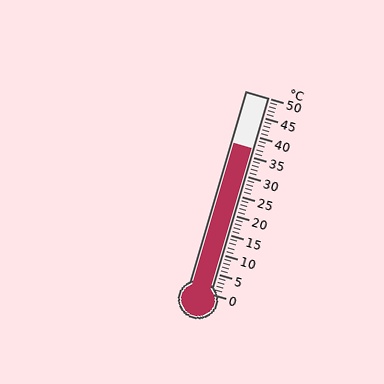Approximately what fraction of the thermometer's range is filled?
The thermometer is filled to approximately 75% of its range.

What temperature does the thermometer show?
The thermometer shows approximately 37°C.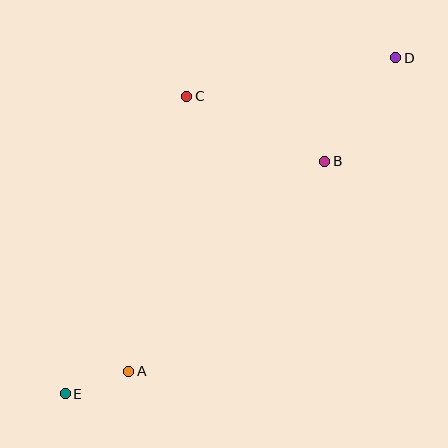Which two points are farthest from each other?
Points D and E are farthest from each other.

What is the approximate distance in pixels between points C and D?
The distance between C and D is approximately 213 pixels.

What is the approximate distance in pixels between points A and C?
The distance between A and C is approximately 281 pixels.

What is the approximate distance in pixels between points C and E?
The distance between C and E is approximately 321 pixels.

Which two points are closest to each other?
Points A and E are closest to each other.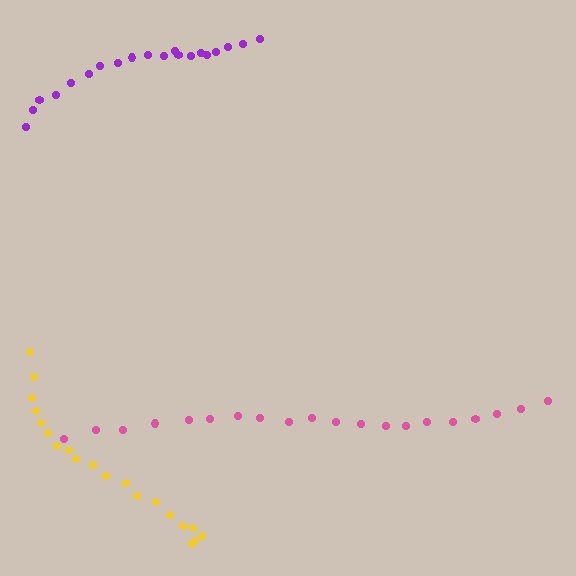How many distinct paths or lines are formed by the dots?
There are 3 distinct paths.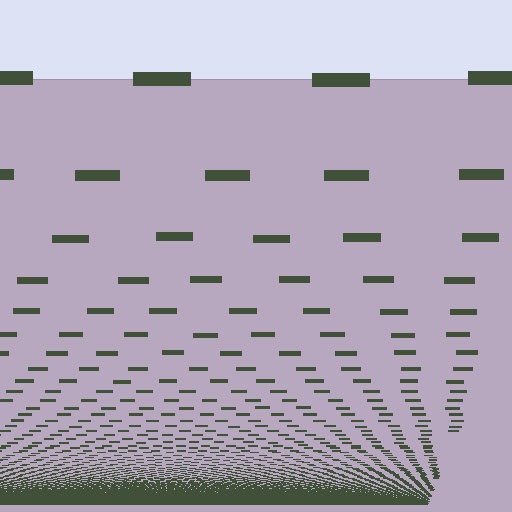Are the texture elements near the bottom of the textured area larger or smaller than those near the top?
Smaller. The gradient is inverted — elements near the bottom are smaller and denser.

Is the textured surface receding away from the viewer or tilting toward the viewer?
The surface appears to tilt toward the viewer. Texture elements get larger and sparser toward the top.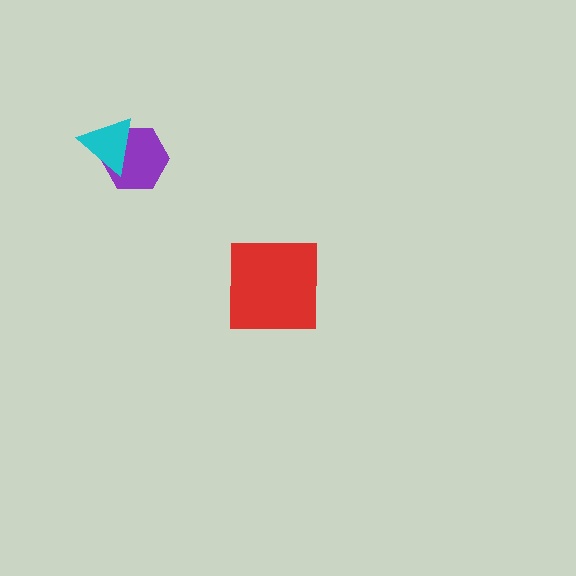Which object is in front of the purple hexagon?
The cyan triangle is in front of the purple hexagon.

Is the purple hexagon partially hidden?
Yes, it is partially covered by another shape.